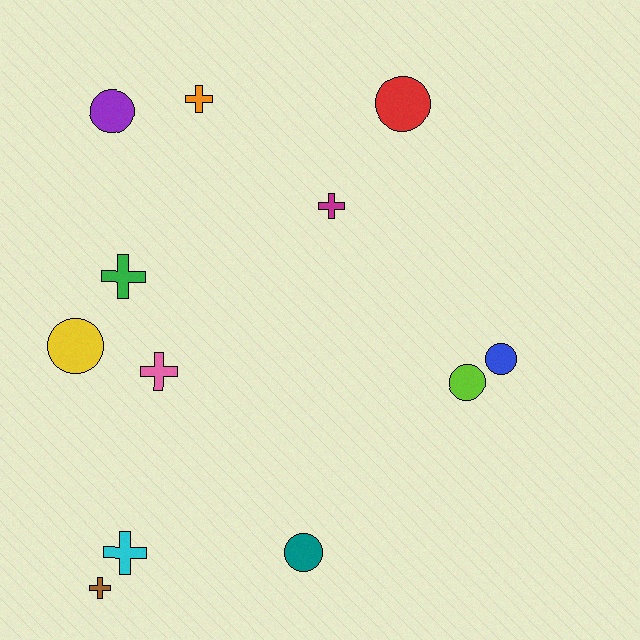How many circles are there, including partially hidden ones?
There are 6 circles.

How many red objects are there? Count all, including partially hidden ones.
There is 1 red object.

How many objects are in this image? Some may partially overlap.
There are 12 objects.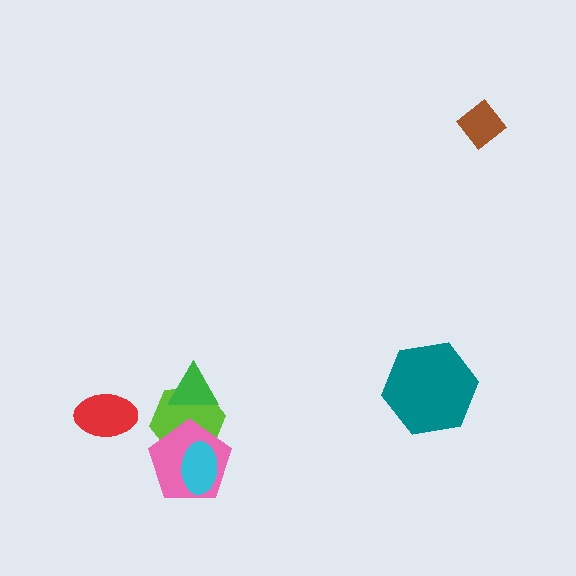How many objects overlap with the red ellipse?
0 objects overlap with the red ellipse.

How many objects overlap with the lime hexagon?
3 objects overlap with the lime hexagon.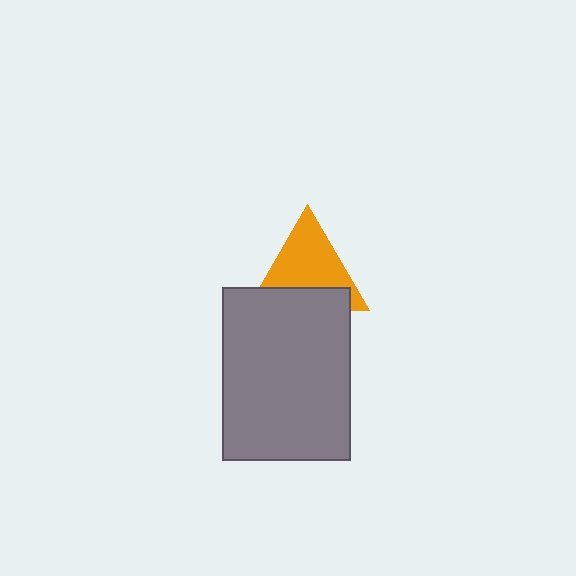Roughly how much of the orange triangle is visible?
About half of it is visible (roughly 65%).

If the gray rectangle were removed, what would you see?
You would see the complete orange triangle.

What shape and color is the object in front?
The object in front is a gray rectangle.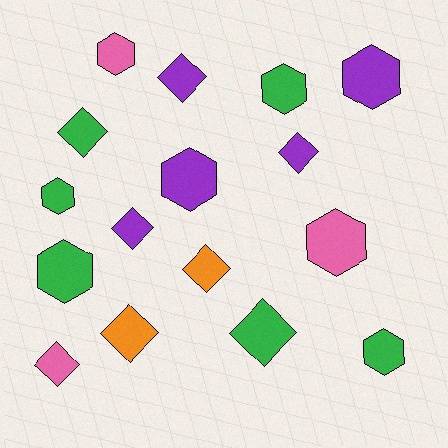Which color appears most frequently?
Green, with 6 objects.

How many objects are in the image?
There are 16 objects.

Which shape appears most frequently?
Hexagon, with 8 objects.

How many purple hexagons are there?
There are 2 purple hexagons.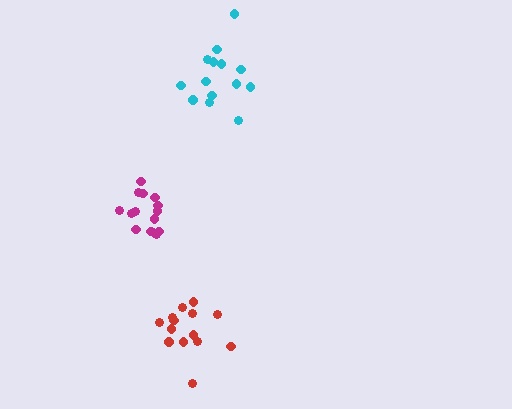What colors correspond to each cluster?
The clusters are colored: cyan, red, magenta.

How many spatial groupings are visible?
There are 3 spatial groupings.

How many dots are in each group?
Group 1: 14 dots, Group 2: 14 dots, Group 3: 15 dots (43 total).